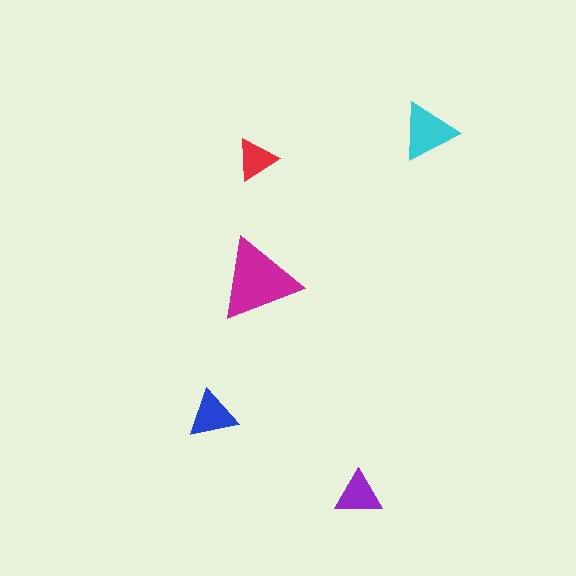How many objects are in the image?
There are 5 objects in the image.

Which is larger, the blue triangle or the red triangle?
The blue one.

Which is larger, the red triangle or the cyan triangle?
The cyan one.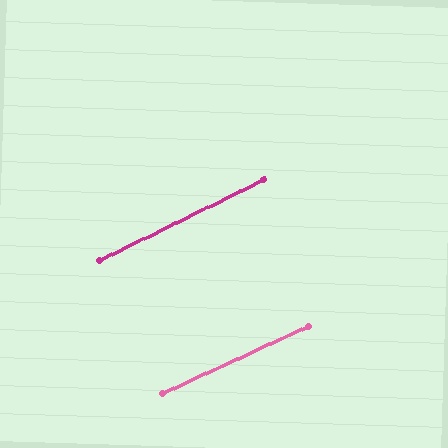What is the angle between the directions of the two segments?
Approximately 1 degree.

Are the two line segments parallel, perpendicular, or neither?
Parallel — their directions differ by only 1.4°.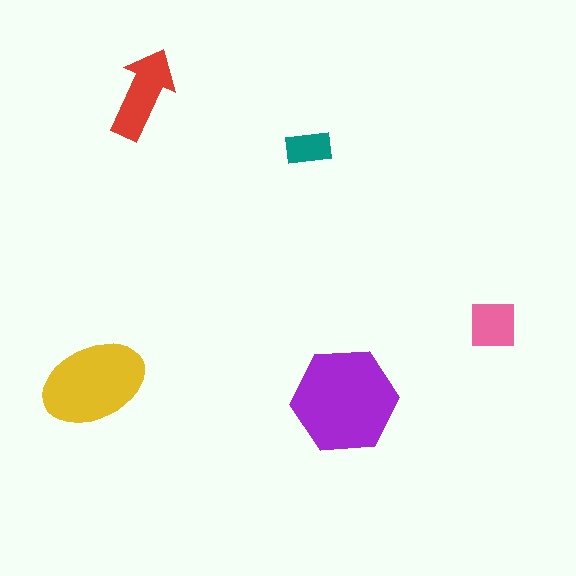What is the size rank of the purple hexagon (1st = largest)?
1st.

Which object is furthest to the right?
The pink square is rightmost.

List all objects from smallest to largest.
The teal rectangle, the pink square, the red arrow, the yellow ellipse, the purple hexagon.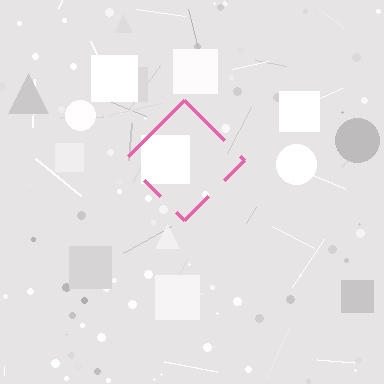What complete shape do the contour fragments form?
The contour fragments form a diamond.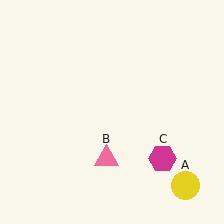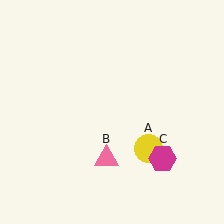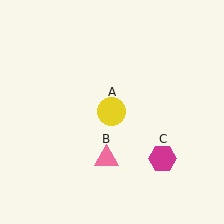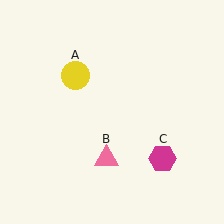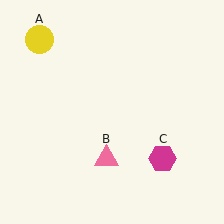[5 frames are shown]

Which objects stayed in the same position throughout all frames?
Pink triangle (object B) and magenta hexagon (object C) remained stationary.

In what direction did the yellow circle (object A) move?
The yellow circle (object A) moved up and to the left.